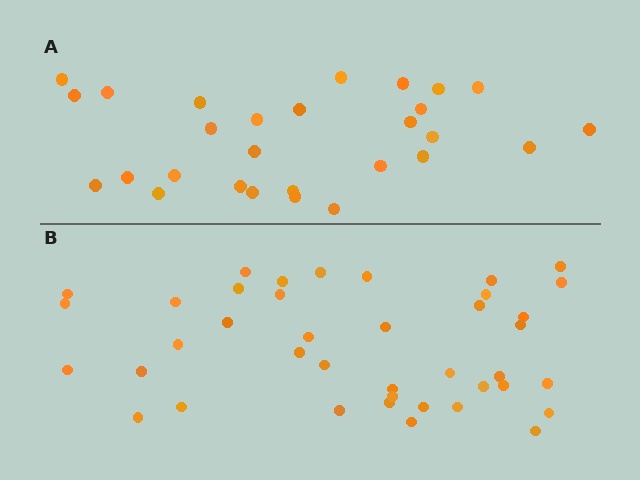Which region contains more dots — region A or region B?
Region B (the bottom region) has more dots.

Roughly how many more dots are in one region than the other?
Region B has roughly 12 or so more dots than region A.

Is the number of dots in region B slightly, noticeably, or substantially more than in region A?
Region B has noticeably more, but not dramatically so. The ratio is roughly 1.4 to 1.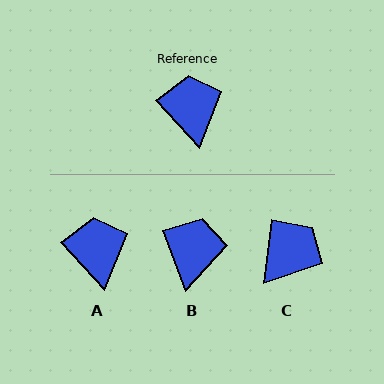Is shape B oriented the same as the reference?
No, it is off by about 21 degrees.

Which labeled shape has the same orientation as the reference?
A.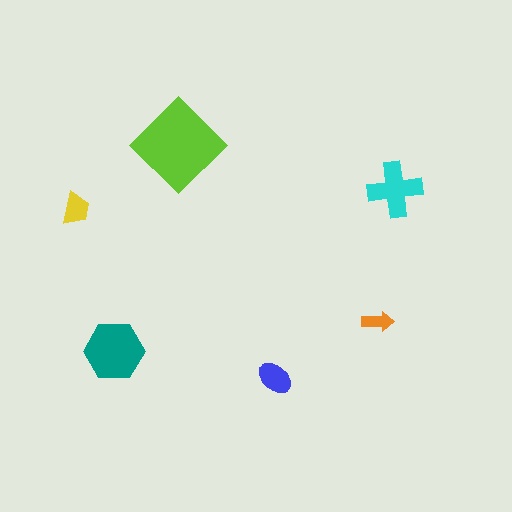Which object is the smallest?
The orange arrow.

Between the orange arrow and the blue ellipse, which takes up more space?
The blue ellipse.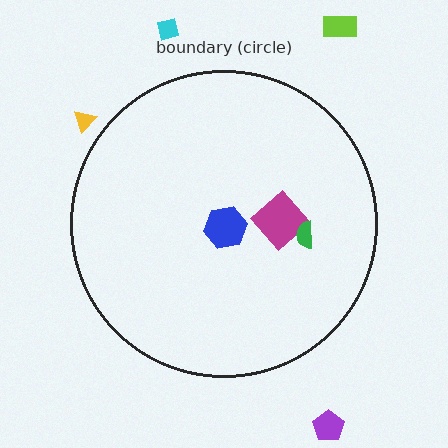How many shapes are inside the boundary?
3 inside, 4 outside.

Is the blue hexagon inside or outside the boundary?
Inside.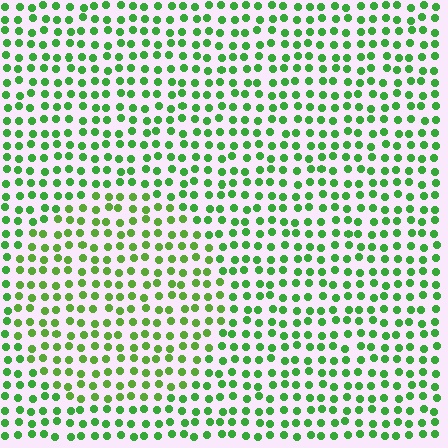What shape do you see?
I see a circle.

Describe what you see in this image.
The image is filled with small green elements in a uniform arrangement. A circle-shaped region is visible where the elements are tinted to a slightly different hue, forming a subtle color boundary.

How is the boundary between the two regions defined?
The boundary is defined purely by a slight shift in hue (about 20 degrees). Spacing, size, and orientation are identical on both sides.